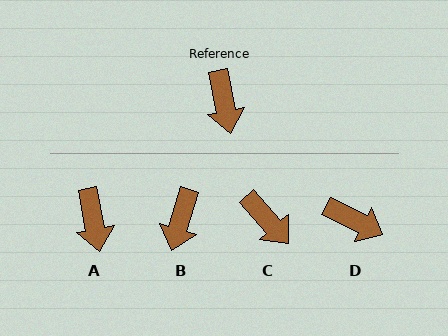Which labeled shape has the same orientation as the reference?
A.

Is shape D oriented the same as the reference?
No, it is off by about 52 degrees.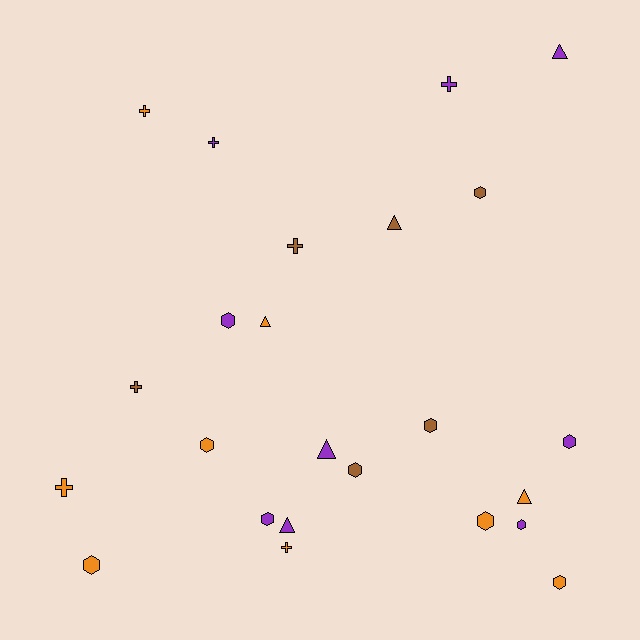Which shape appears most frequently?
Hexagon, with 11 objects.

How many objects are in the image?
There are 24 objects.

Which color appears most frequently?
Orange, with 9 objects.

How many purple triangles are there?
There are 3 purple triangles.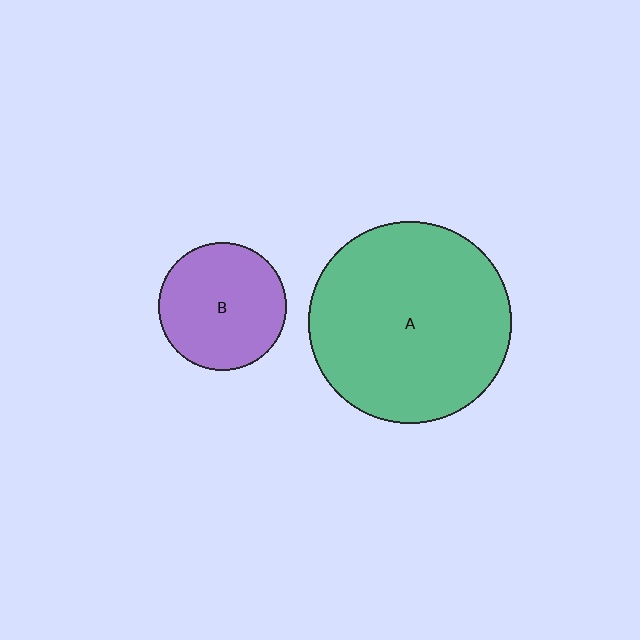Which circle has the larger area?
Circle A (green).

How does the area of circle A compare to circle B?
Approximately 2.5 times.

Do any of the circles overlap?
No, none of the circles overlap.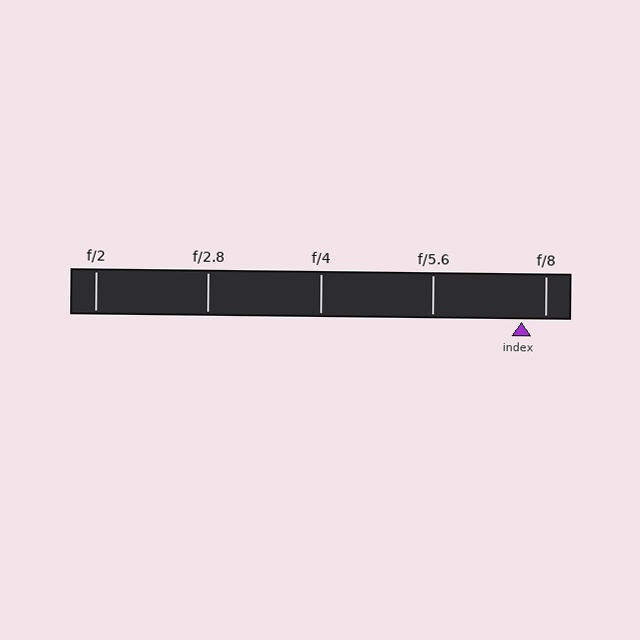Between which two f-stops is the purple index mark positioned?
The index mark is between f/5.6 and f/8.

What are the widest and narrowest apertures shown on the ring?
The widest aperture shown is f/2 and the narrowest is f/8.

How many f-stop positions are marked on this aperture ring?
There are 5 f-stop positions marked.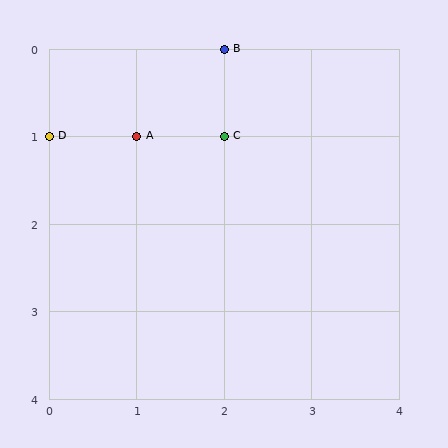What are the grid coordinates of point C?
Point C is at grid coordinates (2, 1).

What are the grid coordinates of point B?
Point B is at grid coordinates (2, 0).